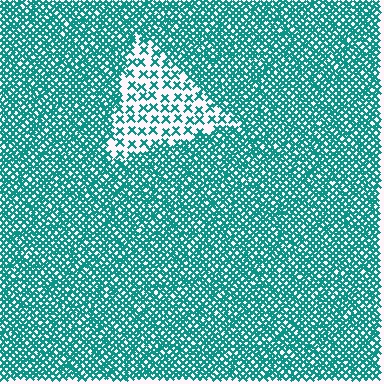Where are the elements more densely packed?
The elements are more densely packed outside the triangle boundary.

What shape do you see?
I see a triangle.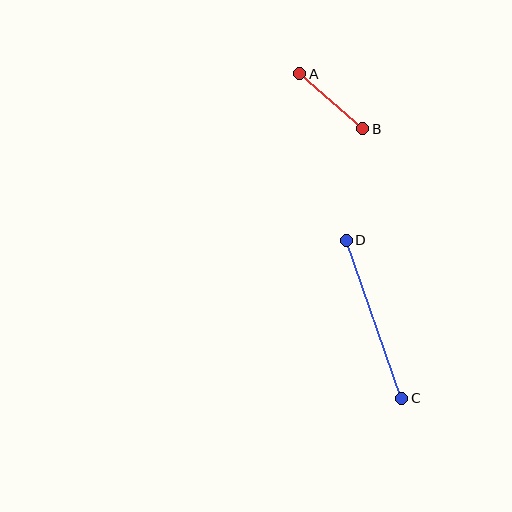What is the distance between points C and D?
The distance is approximately 167 pixels.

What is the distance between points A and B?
The distance is approximately 83 pixels.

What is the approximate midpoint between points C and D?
The midpoint is at approximately (374, 319) pixels.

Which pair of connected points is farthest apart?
Points C and D are farthest apart.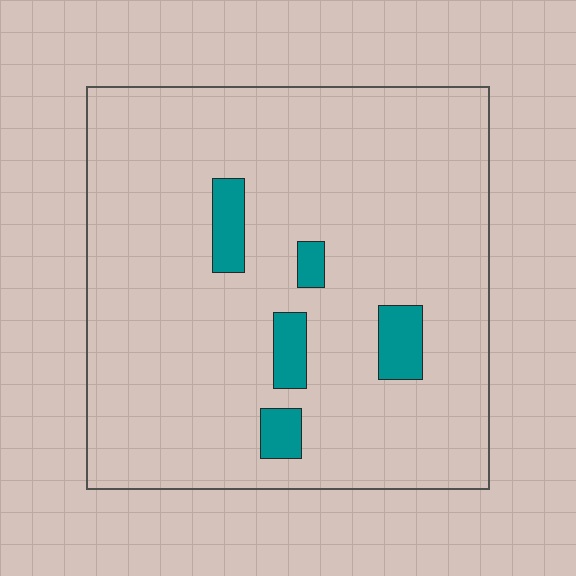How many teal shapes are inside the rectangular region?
5.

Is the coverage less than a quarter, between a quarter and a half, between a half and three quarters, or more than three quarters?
Less than a quarter.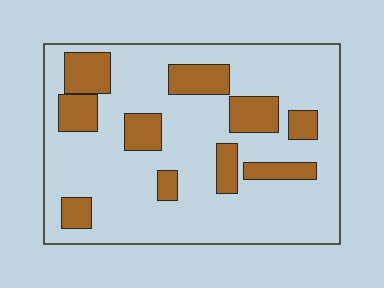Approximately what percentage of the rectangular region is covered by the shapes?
Approximately 25%.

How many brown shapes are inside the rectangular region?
10.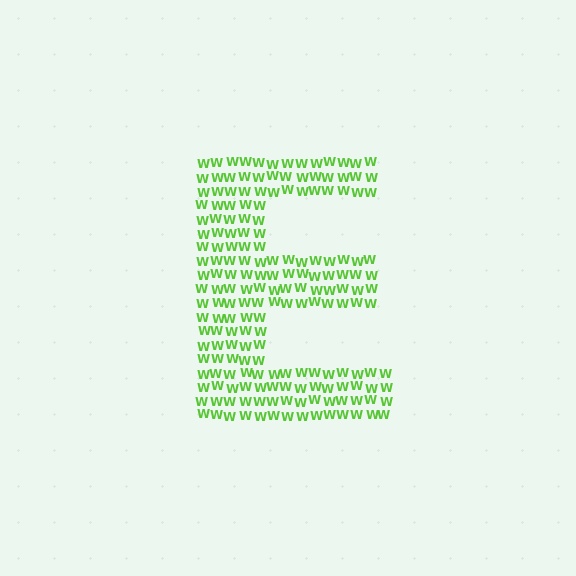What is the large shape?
The large shape is the letter E.